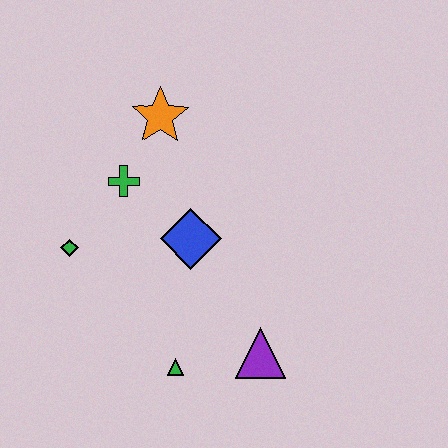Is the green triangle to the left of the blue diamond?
Yes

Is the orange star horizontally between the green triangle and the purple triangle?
No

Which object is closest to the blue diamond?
The green cross is closest to the blue diamond.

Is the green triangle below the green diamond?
Yes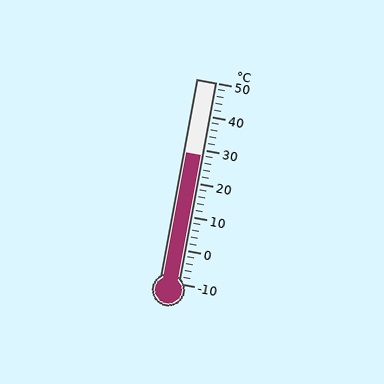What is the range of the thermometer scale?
The thermometer scale ranges from -10°C to 50°C.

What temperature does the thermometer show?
The thermometer shows approximately 28°C.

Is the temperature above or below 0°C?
The temperature is above 0°C.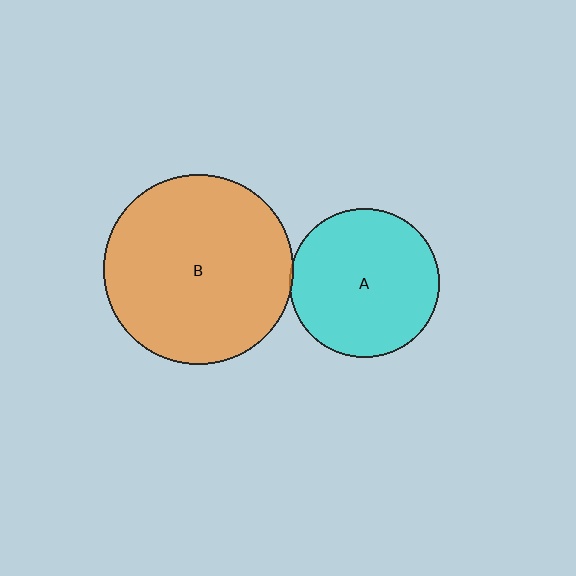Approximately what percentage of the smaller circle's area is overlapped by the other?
Approximately 5%.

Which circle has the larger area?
Circle B (orange).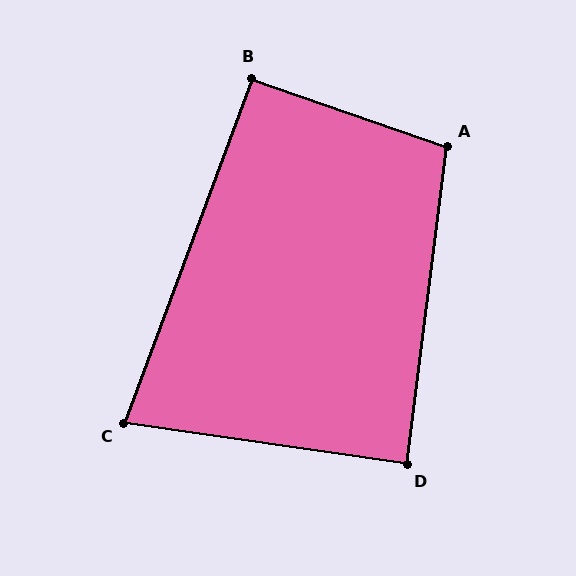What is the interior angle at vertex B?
Approximately 91 degrees (approximately right).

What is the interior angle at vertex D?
Approximately 89 degrees (approximately right).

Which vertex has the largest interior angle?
A, at approximately 102 degrees.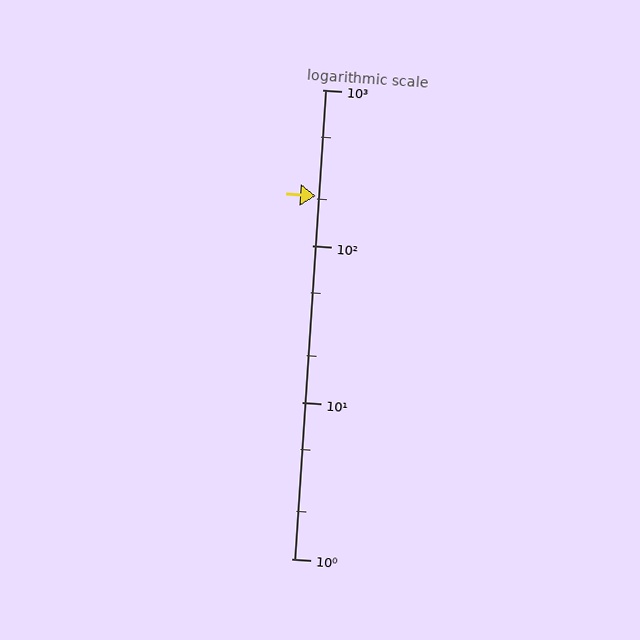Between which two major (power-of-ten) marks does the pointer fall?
The pointer is between 100 and 1000.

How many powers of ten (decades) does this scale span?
The scale spans 3 decades, from 1 to 1000.